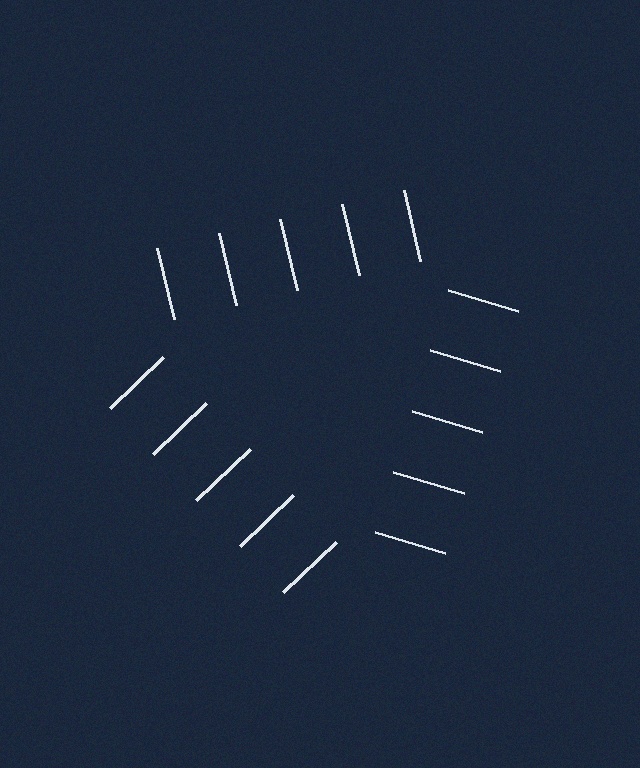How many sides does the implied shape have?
3 sides — the line-ends trace a triangle.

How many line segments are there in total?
15 — 5 along each of the 3 edges.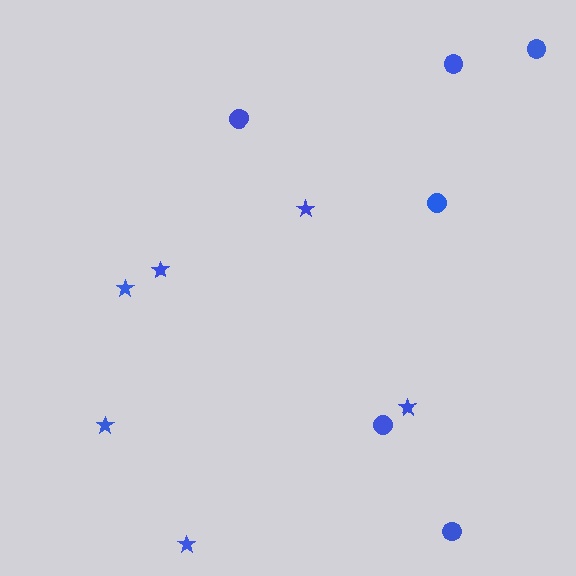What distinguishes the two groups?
There are 2 groups: one group of circles (6) and one group of stars (6).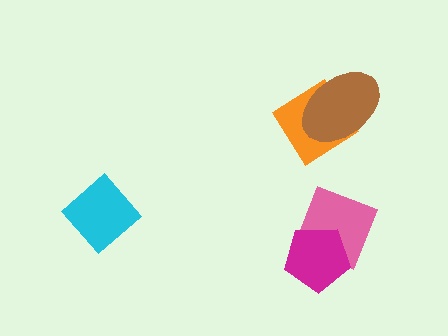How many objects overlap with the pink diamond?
1 object overlaps with the pink diamond.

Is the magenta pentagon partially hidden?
No, no other shape covers it.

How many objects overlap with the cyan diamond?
0 objects overlap with the cyan diamond.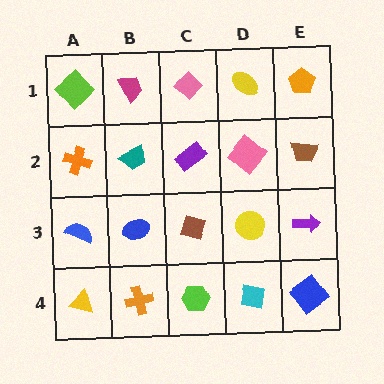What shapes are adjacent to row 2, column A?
A lime diamond (row 1, column A), a blue semicircle (row 3, column A), a teal trapezoid (row 2, column B).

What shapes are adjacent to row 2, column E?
An orange pentagon (row 1, column E), a purple arrow (row 3, column E), a pink diamond (row 2, column D).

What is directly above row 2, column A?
A lime diamond.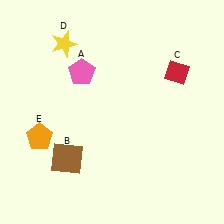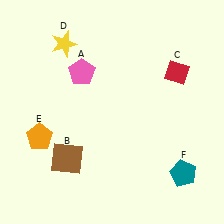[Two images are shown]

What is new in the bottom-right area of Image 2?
A teal pentagon (F) was added in the bottom-right area of Image 2.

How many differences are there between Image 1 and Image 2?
There is 1 difference between the two images.